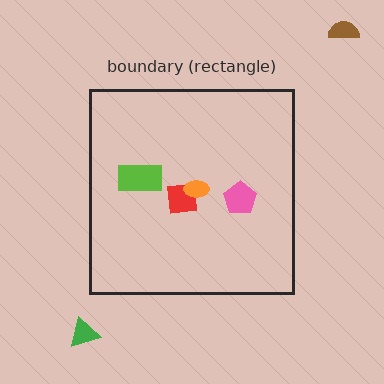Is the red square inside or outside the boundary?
Inside.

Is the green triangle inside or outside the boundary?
Outside.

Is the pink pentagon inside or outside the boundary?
Inside.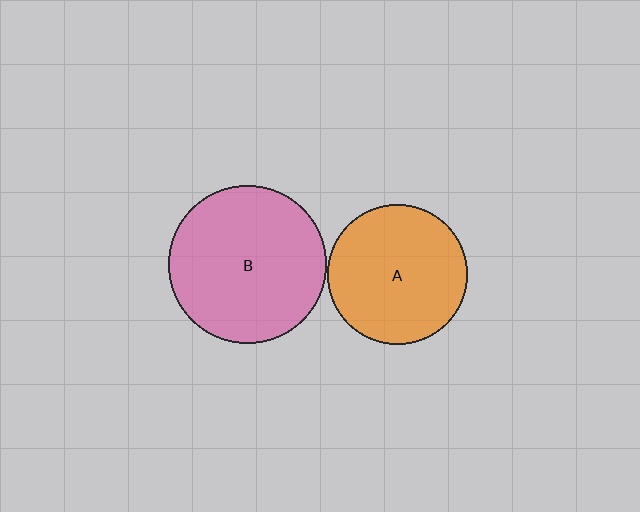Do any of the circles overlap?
No, none of the circles overlap.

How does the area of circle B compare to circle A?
Approximately 1.3 times.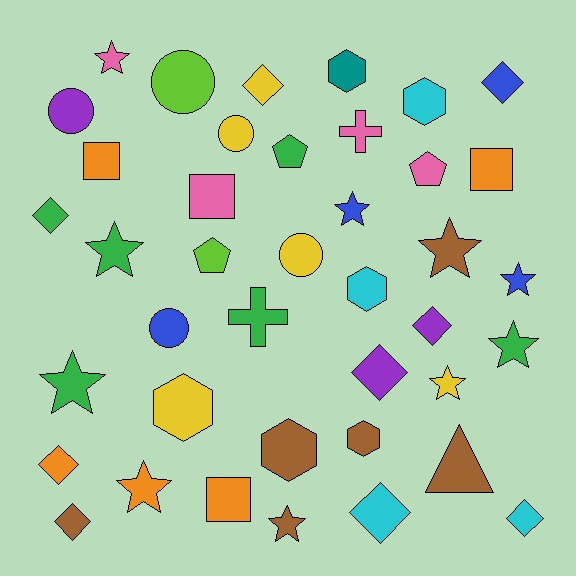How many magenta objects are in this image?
There are no magenta objects.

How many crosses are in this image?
There are 2 crosses.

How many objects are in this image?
There are 40 objects.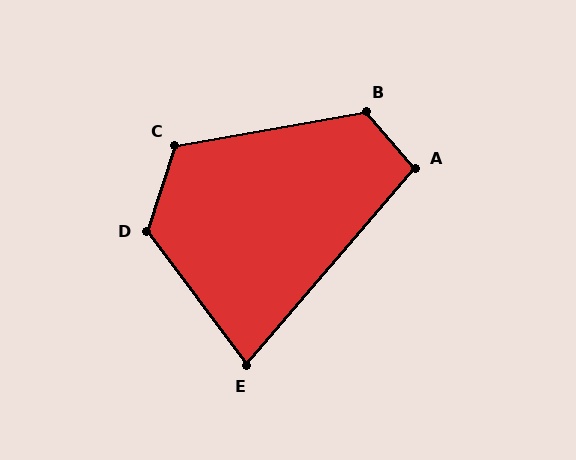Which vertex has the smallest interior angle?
E, at approximately 78 degrees.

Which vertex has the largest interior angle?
D, at approximately 125 degrees.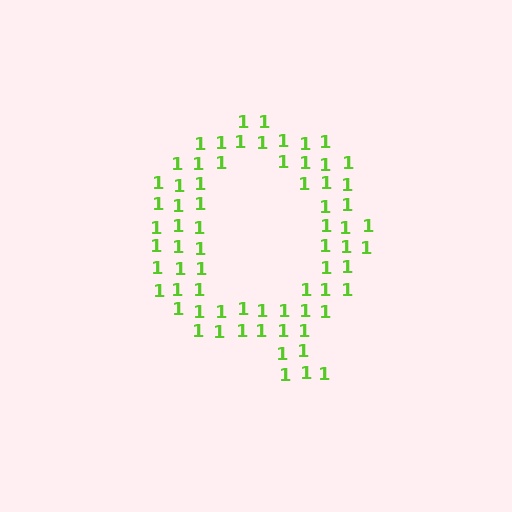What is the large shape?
The large shape is the letter Q.